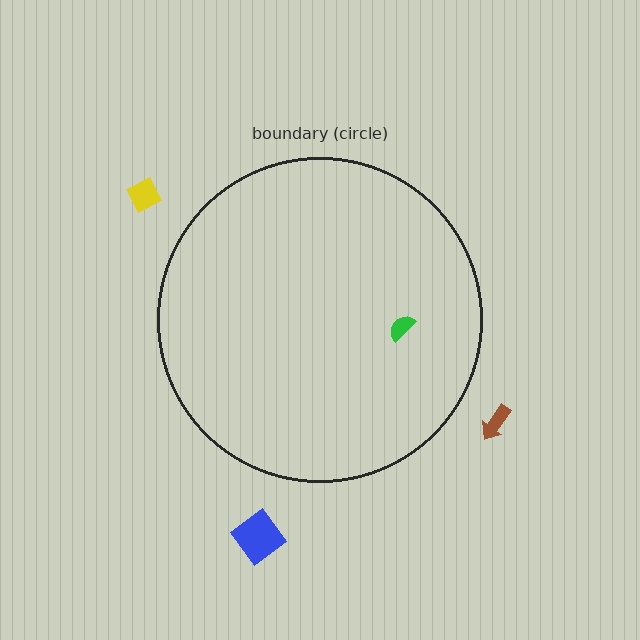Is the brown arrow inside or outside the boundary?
Outside.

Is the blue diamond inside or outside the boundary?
Outside.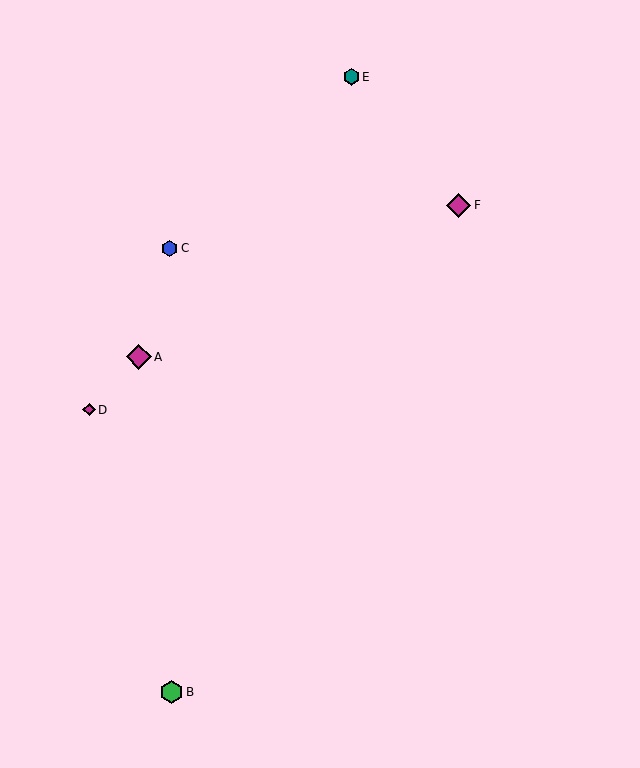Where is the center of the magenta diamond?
The center of the magenta diamond is at (459, 205).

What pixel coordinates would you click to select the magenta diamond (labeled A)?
Click at (139, 357) to select the magenta diamond A.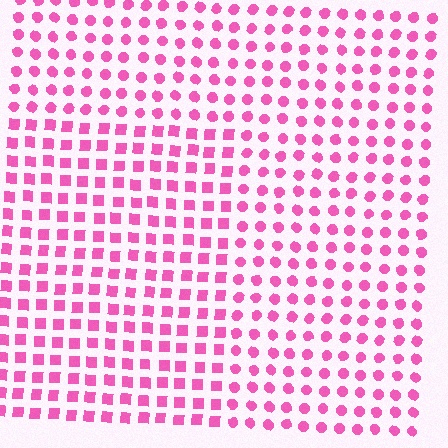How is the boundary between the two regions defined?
The boundary is defined by a change in element shape: squares inside vs. circles outside. All elements share the same color and spacing.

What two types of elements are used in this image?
The image uses squares inside the rectangle region and circles outside it.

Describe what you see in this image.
The image is filled with small pink elements arranged in a uniform grid. A rectangle-shaped region contains squares, while the surrounding area contains circles. The boundary is defined purely by the change in element shape.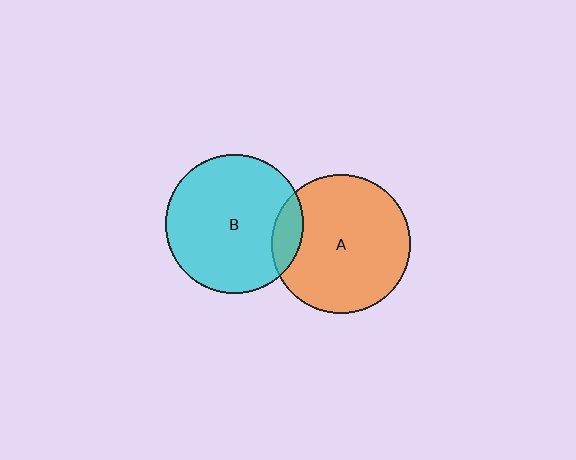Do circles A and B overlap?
Yes.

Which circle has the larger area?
Circle A (orange).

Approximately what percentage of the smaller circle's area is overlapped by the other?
Approximately 10%.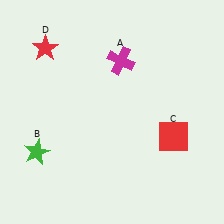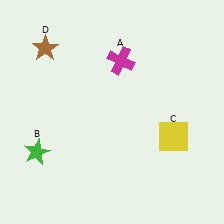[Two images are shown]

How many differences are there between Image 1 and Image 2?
There are 2 differences between the two images.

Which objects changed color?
C changed from red to yellow. D changed from red to brown.